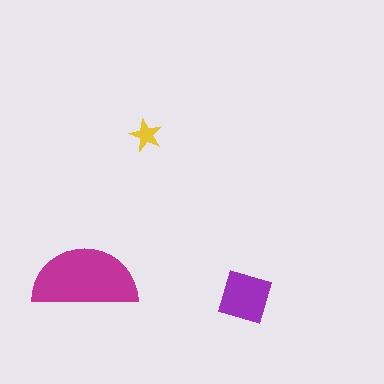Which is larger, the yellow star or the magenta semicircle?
The magenta semicircle.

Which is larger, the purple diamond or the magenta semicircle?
The magenta semicircle.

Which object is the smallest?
The yellow star.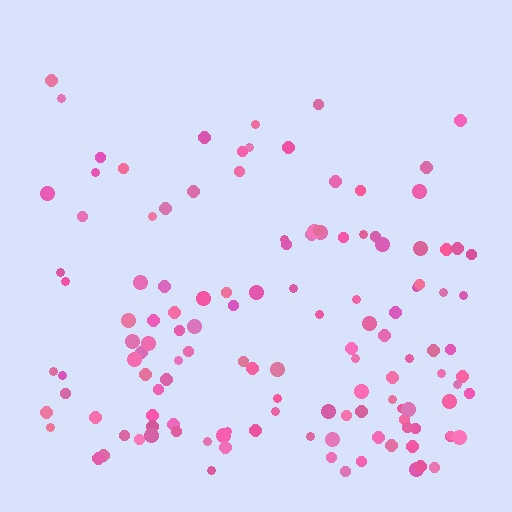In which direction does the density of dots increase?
From top to bottom, with the bottom side densest.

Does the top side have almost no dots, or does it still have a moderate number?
Still a moderate number, just noticeably fewer than the bottom.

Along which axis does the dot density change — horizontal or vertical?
Vertical.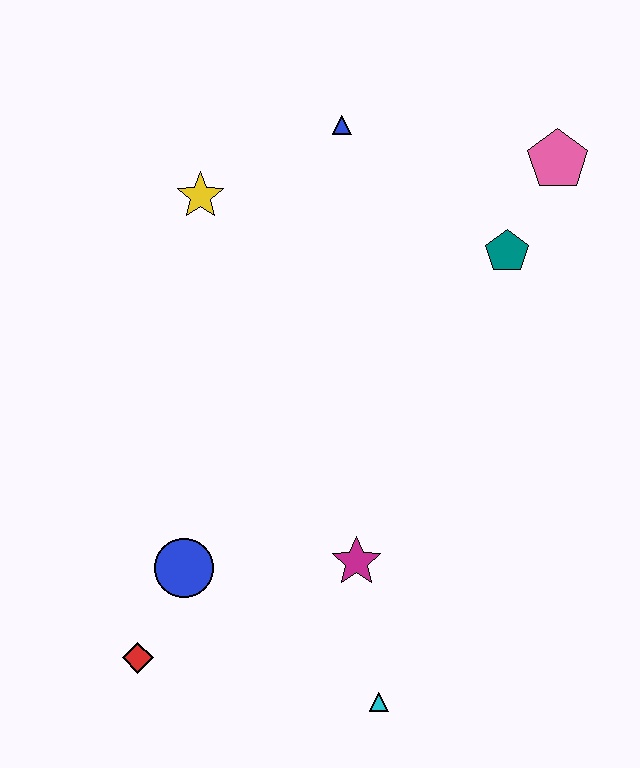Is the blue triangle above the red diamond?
Yes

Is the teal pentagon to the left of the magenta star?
No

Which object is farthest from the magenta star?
The pink pentagon is farthest from the magenta star.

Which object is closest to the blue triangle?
The yellow star is closest to the blue triangle.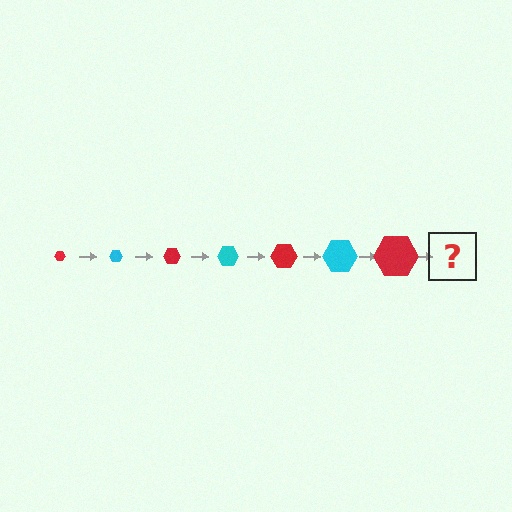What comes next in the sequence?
The next element should be a cyan hexagon, larger than the previous one.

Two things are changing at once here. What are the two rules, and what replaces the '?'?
The two rules are that the hexagon grows larger each step and the color cycles through red and cyan. The '?' should be a cyan hexagon, larger than the previous one.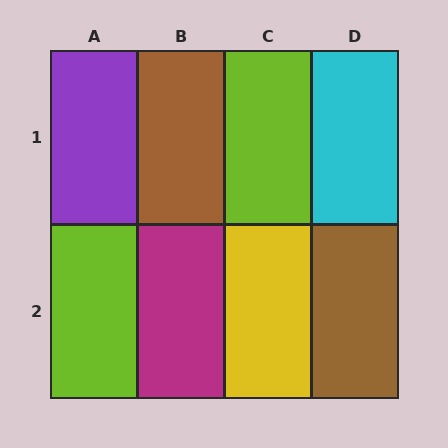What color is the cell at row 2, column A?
Lime.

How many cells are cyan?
1 cell is cyan.